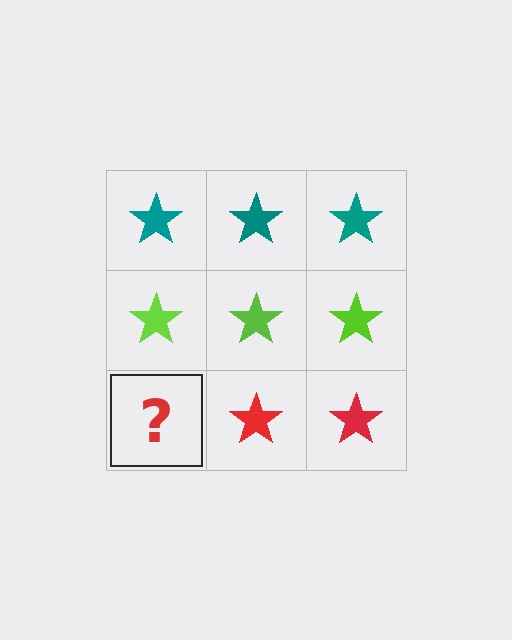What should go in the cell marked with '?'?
The missing cell should contain a red star.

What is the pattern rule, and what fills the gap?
The rule is that each row has a consistent color. The gap should be filled with a red star.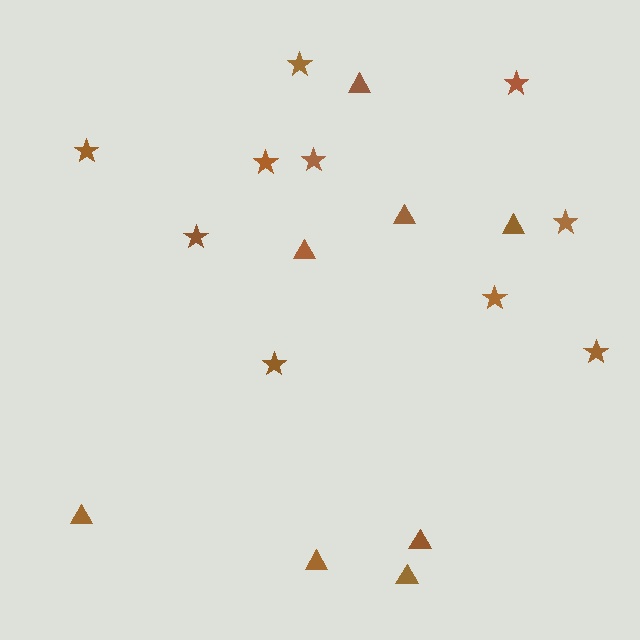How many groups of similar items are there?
There are 2 groups: one group of stars (10) and one group of triangles (8).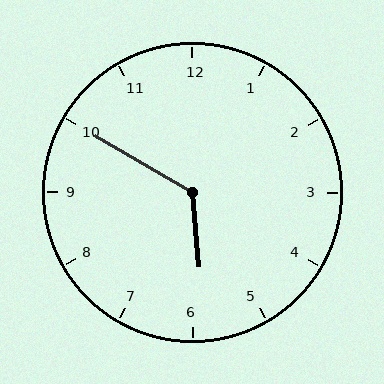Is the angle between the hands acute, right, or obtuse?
It is obtuse.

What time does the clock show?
5:50.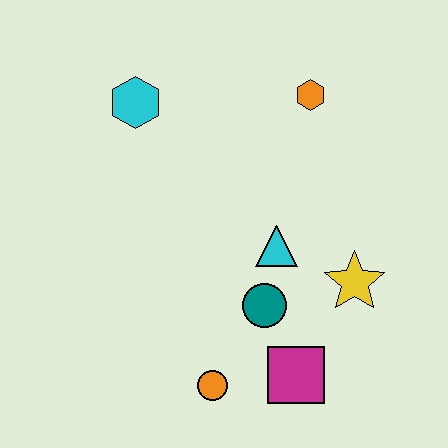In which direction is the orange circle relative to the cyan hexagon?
The orange circle is below the cyan hexagon.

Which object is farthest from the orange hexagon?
The orange circle is farthest from the orange hexagon.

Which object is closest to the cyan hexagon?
The orange hexagon is closest to the cyan hexagon.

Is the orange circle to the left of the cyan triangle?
Yes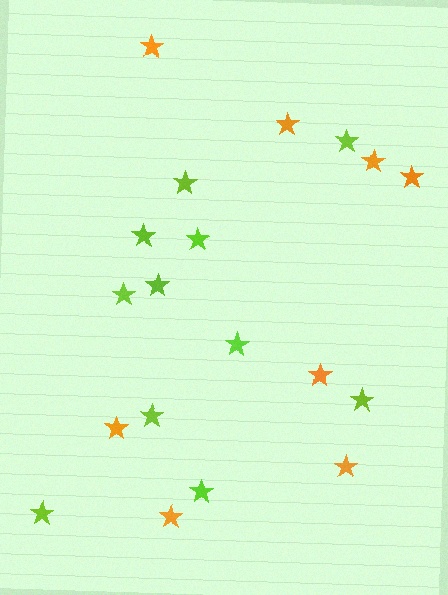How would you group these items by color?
There are 2 groups: one group of lime stars (11) and one group of orange stars (8).